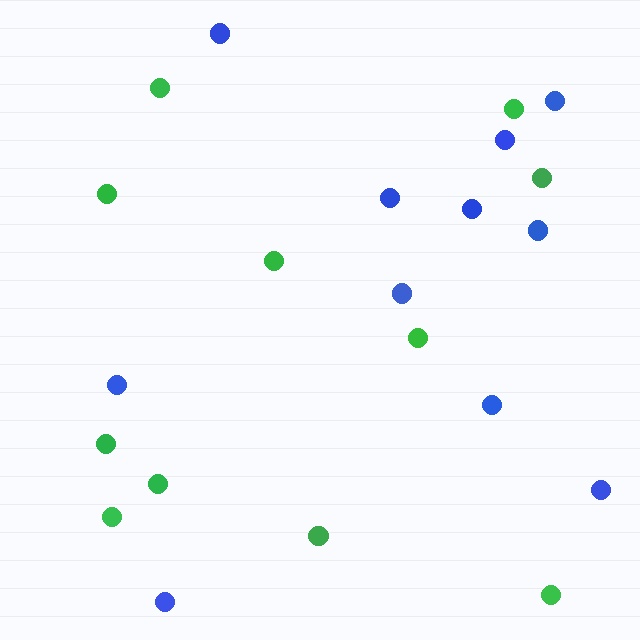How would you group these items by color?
There are 2 groups: one group of blue circles (11) and one group of green circles (11).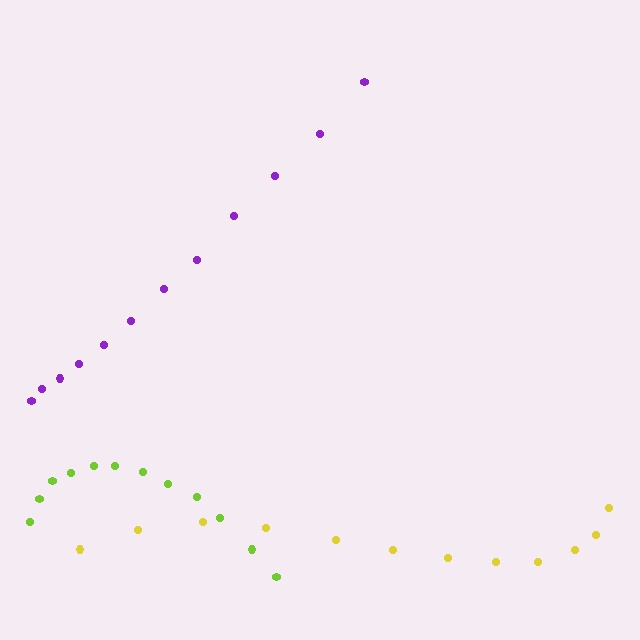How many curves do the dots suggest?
There are 3 distinct paths.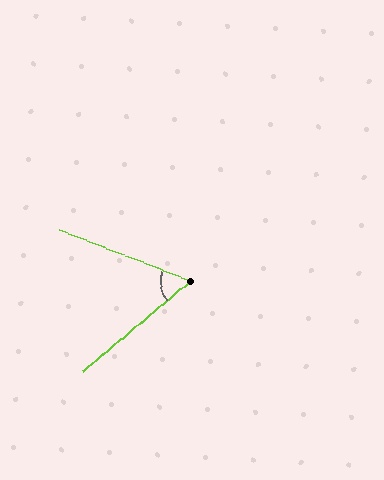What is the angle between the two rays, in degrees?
Approximately 62 degrees.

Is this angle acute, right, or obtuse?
It is acute.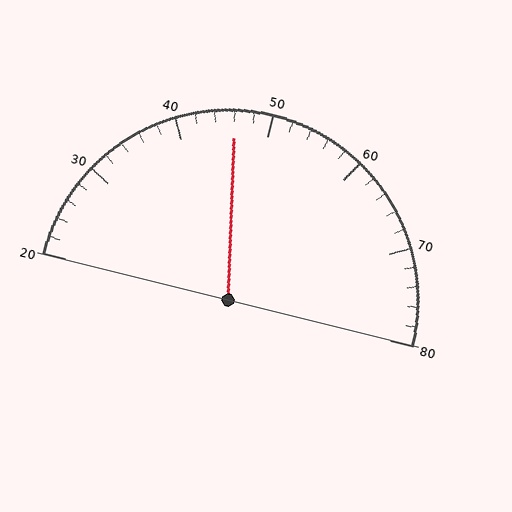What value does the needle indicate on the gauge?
The needle indicates approximately 46.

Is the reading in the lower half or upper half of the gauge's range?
The reading is in the lower half of the range (20 to 80).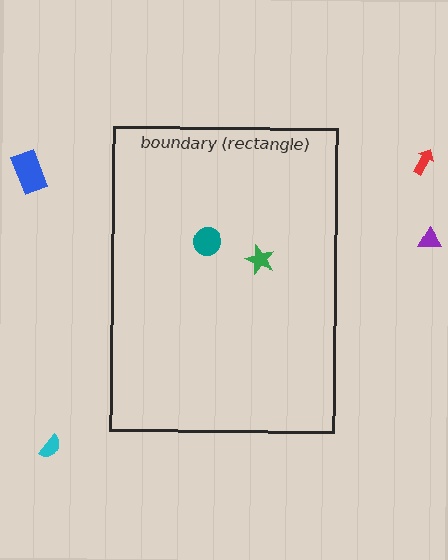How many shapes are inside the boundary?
2 inside, 4 outside.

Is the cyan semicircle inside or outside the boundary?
Outside.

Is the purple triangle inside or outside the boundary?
Outside.